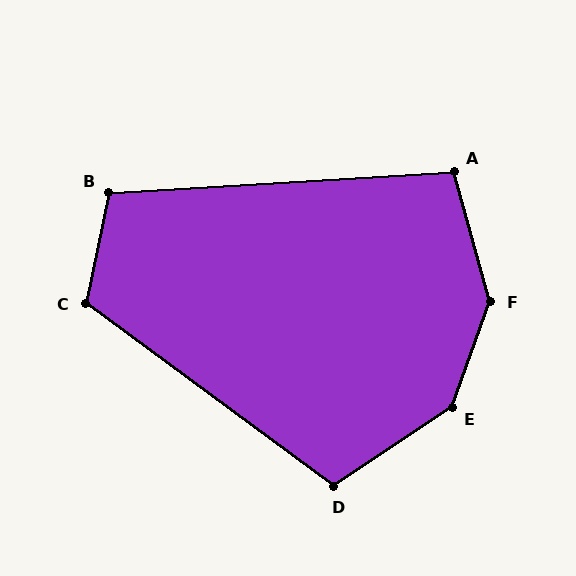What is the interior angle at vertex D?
Approximately 110 degrees (obtuse).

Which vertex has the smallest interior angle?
A, at approximately 102 degrees.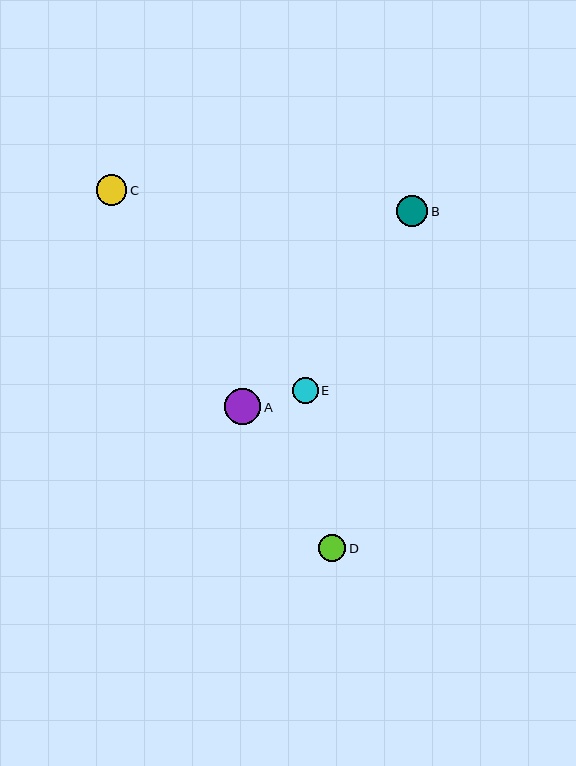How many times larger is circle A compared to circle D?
Circle A is approximately 1.3 times the size of circle D.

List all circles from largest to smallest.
From largest to smallest: A, B, C, D, E.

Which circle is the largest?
Circle A is the largest with a size of approximately 36 pixels.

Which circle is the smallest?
Circle E is the smallest with a size of approximately 26 pixels.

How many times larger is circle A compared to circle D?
Circle A is approximately 1.3 times the size of circle D.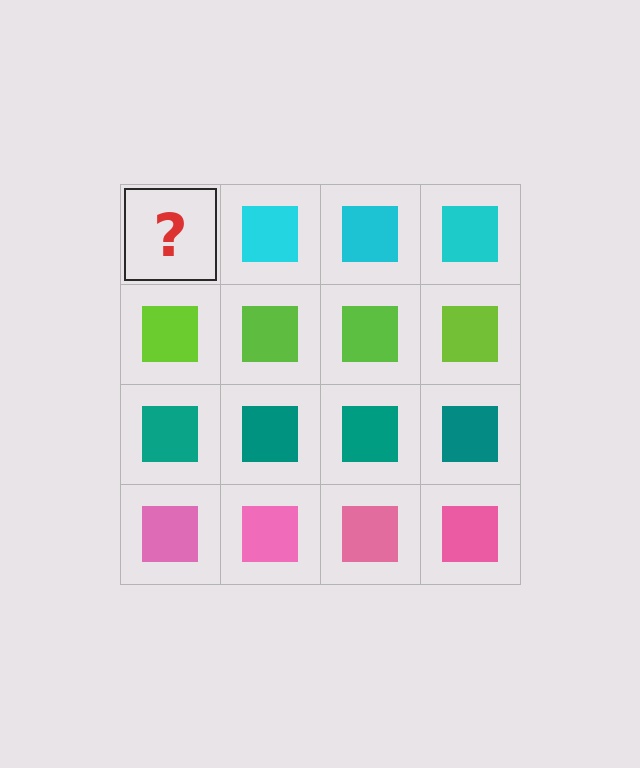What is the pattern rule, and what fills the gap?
The rule is that each row has a consistent color. The gap should be filled with a cyan square.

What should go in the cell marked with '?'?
The missing cell should contain a cyan square.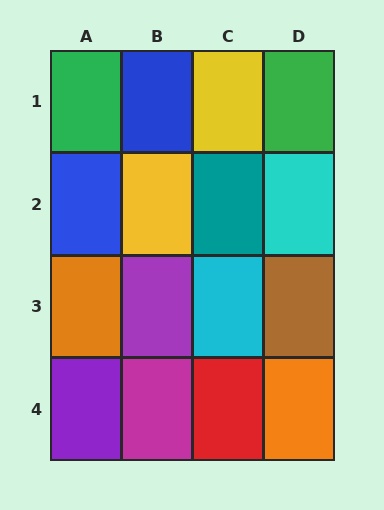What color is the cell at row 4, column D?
Orange.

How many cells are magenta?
1 cell is magenta.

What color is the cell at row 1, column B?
Blue.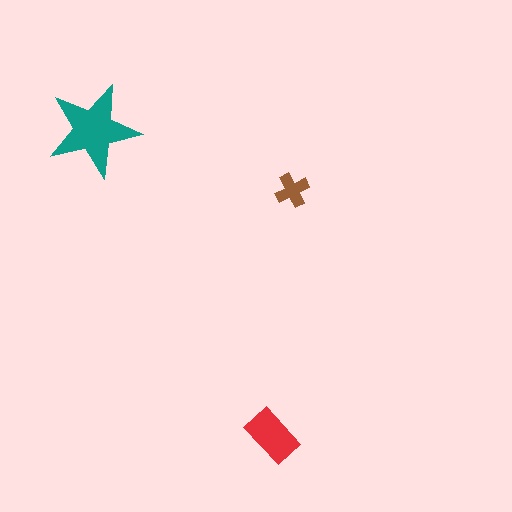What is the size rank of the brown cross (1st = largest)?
3rd.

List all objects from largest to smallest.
The teal star, the red rectangle, the brown cross.